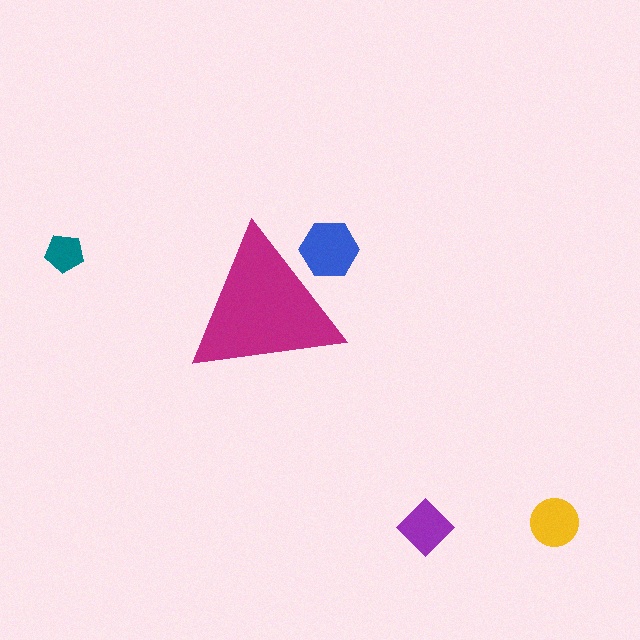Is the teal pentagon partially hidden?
No, the teal pentagon is fully visible.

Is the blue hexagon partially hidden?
Yes, the blue hexagon is partially hidden behind the magenta triangle.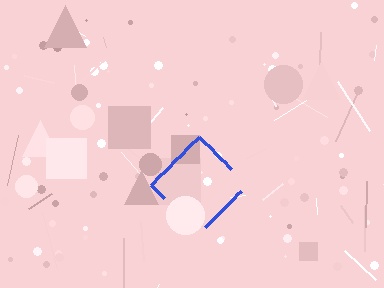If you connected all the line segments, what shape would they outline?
They would outline a diamond.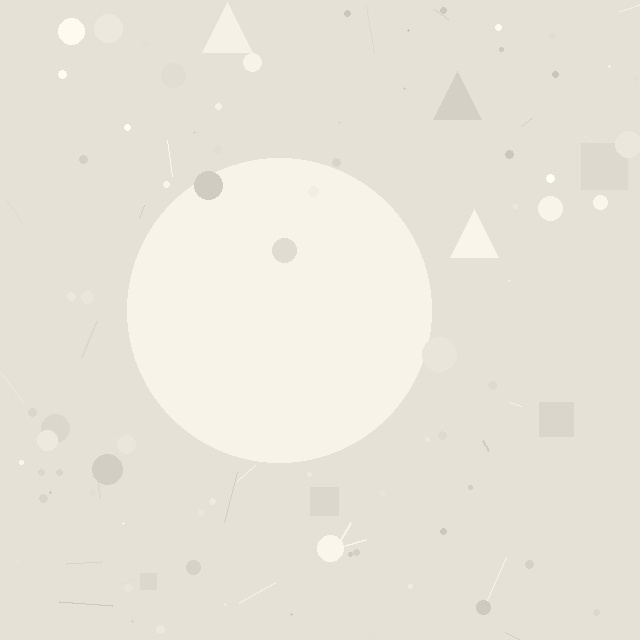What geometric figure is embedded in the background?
A circle is embedded in the background.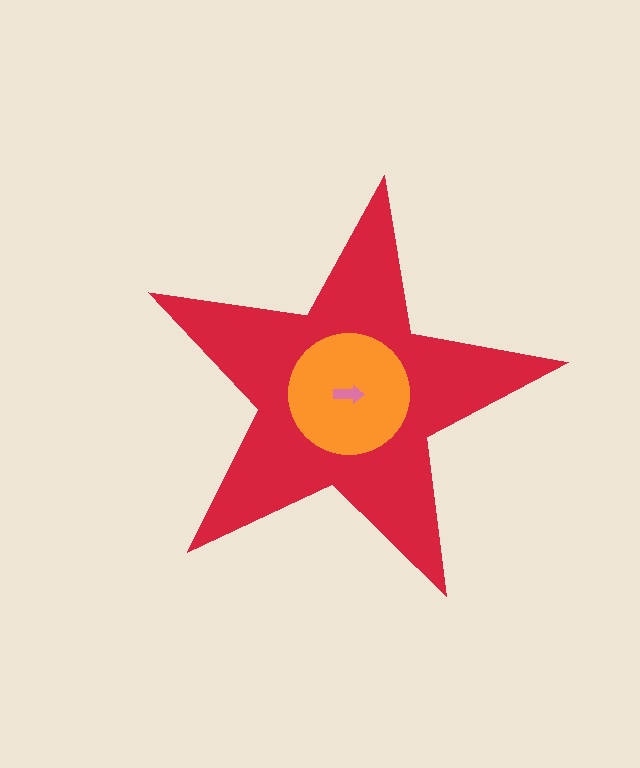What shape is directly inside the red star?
The orange circle.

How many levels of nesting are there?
3.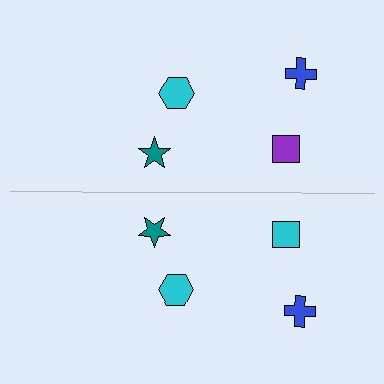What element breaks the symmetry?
The cyan square on the bottom side breaks the symmetry — its mirror counterpart is purple.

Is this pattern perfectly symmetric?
No, the pattern is not perfectly symmetric. The cyan square on the bottom side breaks the symmetry — its mirror counterpart is purple.